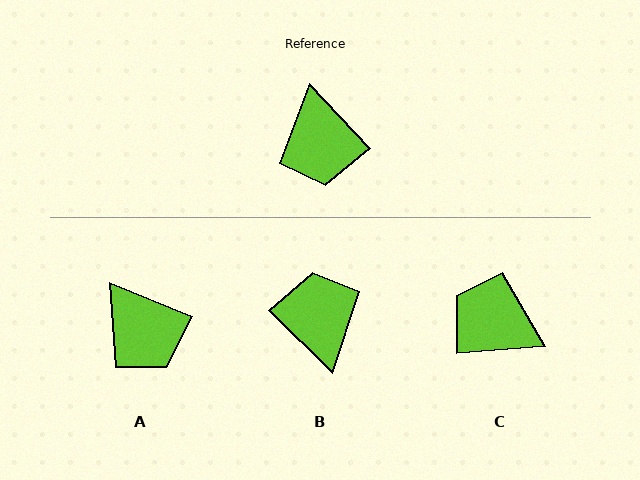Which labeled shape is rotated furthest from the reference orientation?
B, about 178 degrees away.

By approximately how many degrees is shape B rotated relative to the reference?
Approximately 178 degrees clockwise.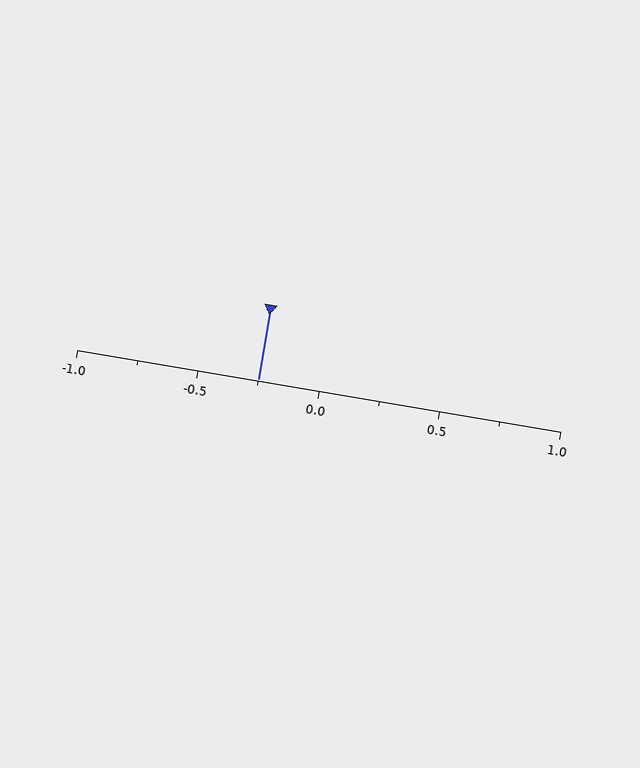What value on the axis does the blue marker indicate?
The marker indicates approximately -0.25.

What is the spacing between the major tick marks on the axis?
The major ticks are spaced 0.5 apart.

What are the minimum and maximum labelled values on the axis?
The axis runs from -1.0 to 1.0.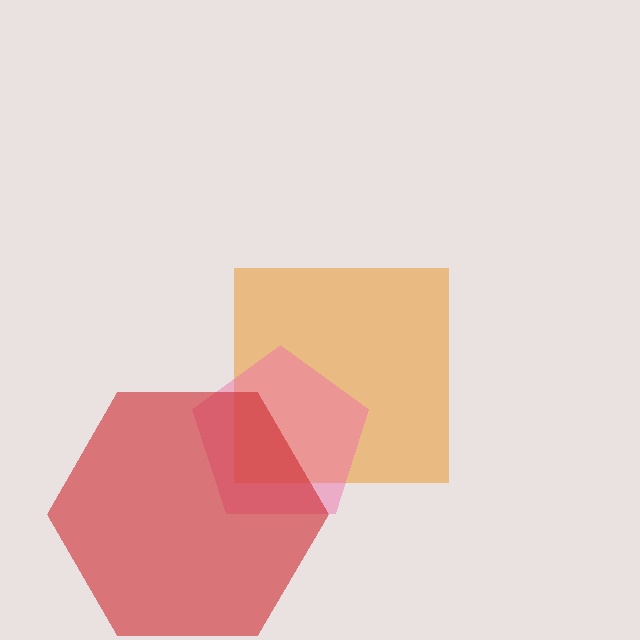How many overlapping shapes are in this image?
There are 3 overlapping shapes in the image.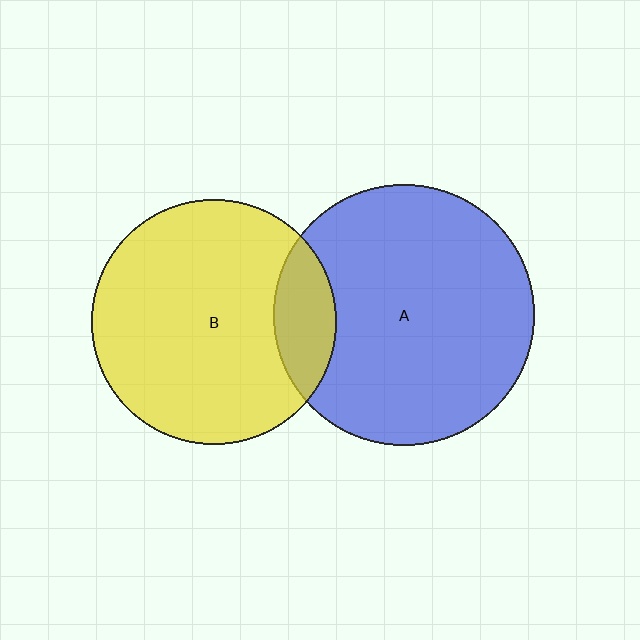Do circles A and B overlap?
Yes.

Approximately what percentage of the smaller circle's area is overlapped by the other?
Approximately 15%.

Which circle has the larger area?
Circle A (blue).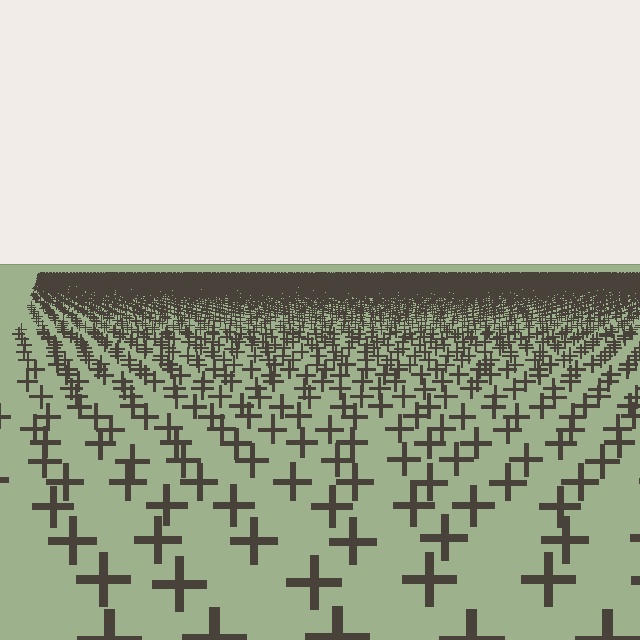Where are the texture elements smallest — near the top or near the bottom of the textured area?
Near the top.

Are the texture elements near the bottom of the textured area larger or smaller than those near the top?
Larger. Near the bottom, elements are closer to the viewer and appear at a bigger on-screen size.